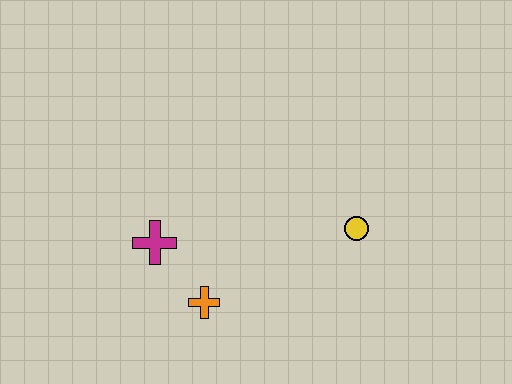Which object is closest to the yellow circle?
The orange cross is closest to the yellow circle.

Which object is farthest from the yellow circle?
The magenta cross is farthest from the yellow circle.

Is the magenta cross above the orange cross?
Yes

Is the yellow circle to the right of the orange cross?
Yes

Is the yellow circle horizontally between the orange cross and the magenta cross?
No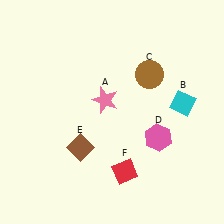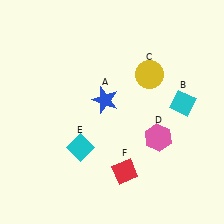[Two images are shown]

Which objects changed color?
A changed from pink to blue. C changed from brown to yellow. E changed from brown to cyan.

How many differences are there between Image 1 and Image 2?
There are 3 differences between the two images.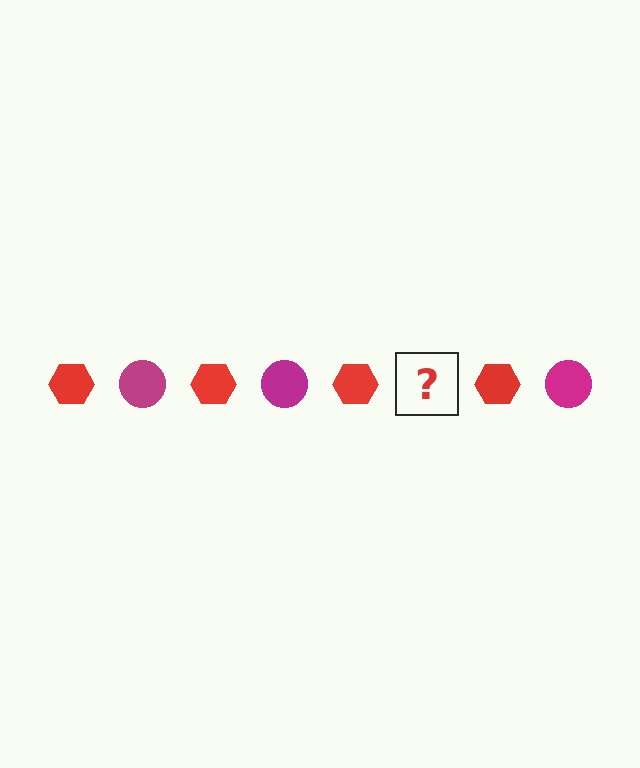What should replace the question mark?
The question mark should be replaced with a magenta circle.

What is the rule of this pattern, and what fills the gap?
The rule is that the pattern alternates between red hexagon and magenta circle. The gap should be filled with a magenta circle.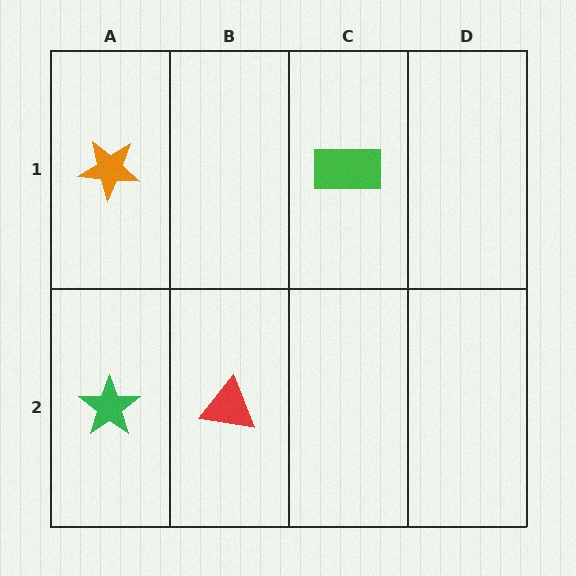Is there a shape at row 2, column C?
No, that cell is empty.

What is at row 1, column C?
A green rectangle.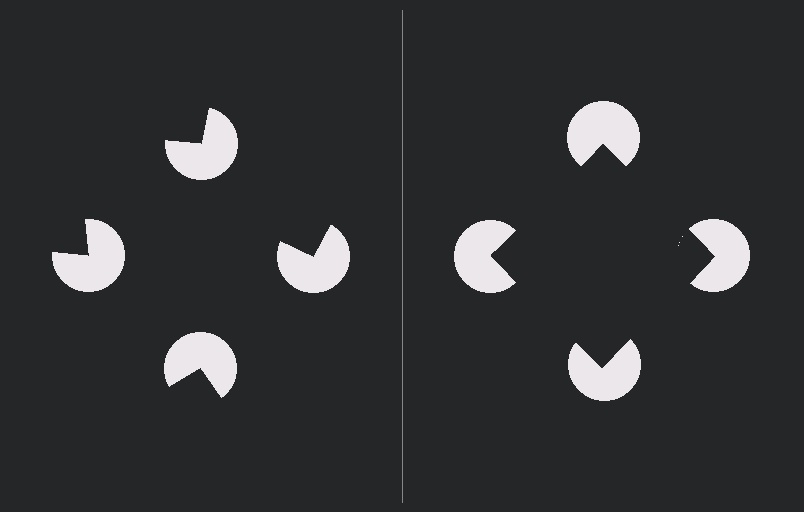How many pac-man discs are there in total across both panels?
8 — 4 on each side.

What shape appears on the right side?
An illusory square.